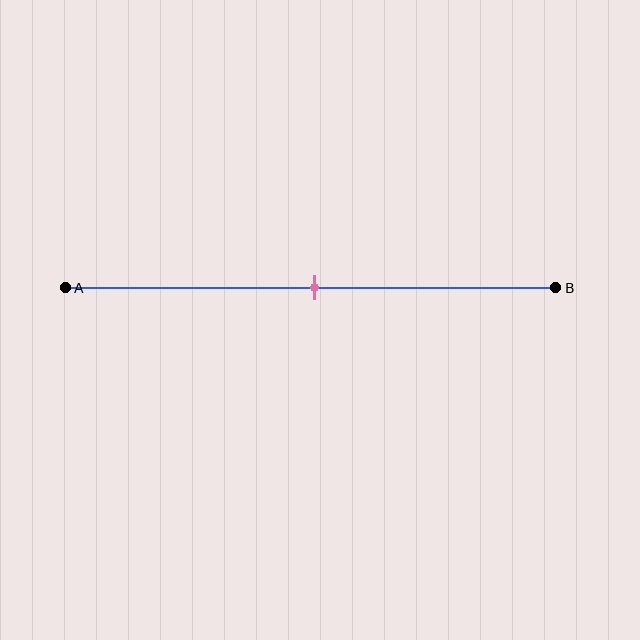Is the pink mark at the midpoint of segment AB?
Yes, the mark is approximately at the midpoint.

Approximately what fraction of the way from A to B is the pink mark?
The pink mark is approximately 50% of the way from A to B.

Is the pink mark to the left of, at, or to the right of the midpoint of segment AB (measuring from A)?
The pink mark is approximately at the midpoint of segment AB.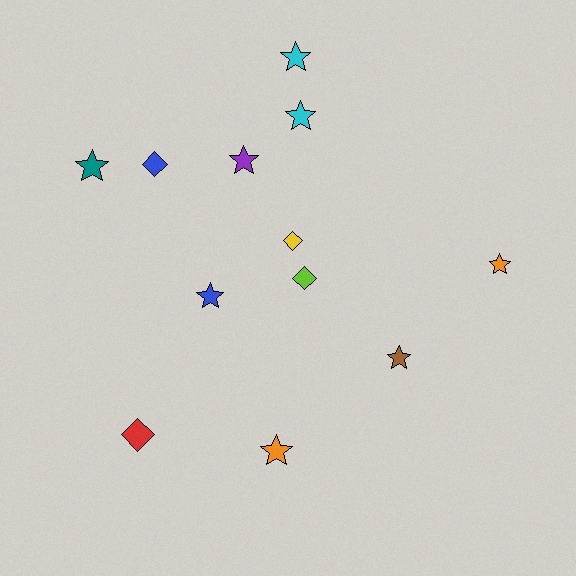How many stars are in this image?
There are 8 stars.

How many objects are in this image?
There are 12 objects.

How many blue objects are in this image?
There are 2 blue objects.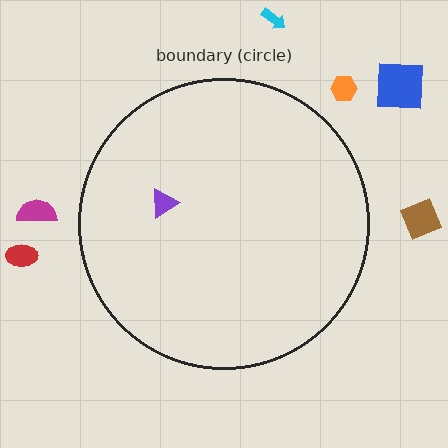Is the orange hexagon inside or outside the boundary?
Outside.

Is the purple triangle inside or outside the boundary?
Inside.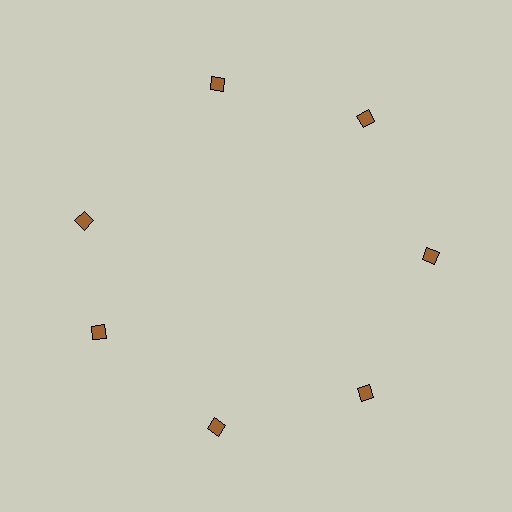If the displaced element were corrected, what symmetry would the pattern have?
It would have 7-fold rotational symmetry — the pattern would map onto itself every 51 degrees.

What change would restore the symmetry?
The symmetry would be restored by rotating it back into even spacing with its neighbors so that all 7 diamonds sit at equal angles and equal distance from the center.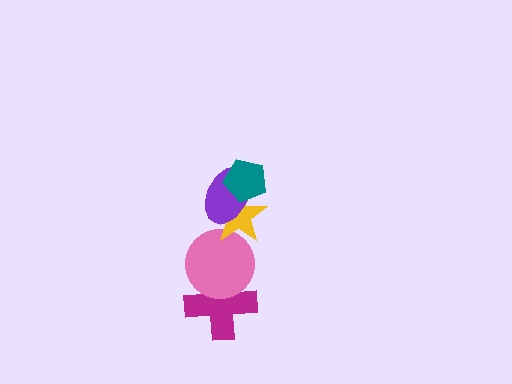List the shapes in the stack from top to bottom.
From top to bottom: the teal pentagon, the purple ellipse, the yellow star, the pink circle, the magenta cross.